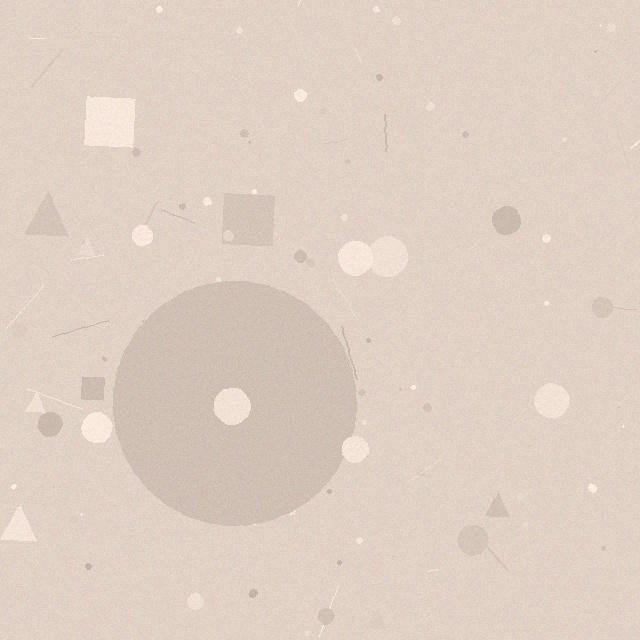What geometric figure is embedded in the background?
A circle is embedded in the background.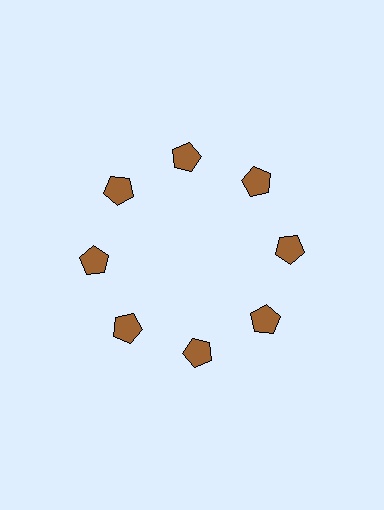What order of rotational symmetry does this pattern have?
This pattern has 8-fold rotational symmetry.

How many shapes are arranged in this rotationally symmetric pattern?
There are 8 shapes, arranged in 8 groups of 1.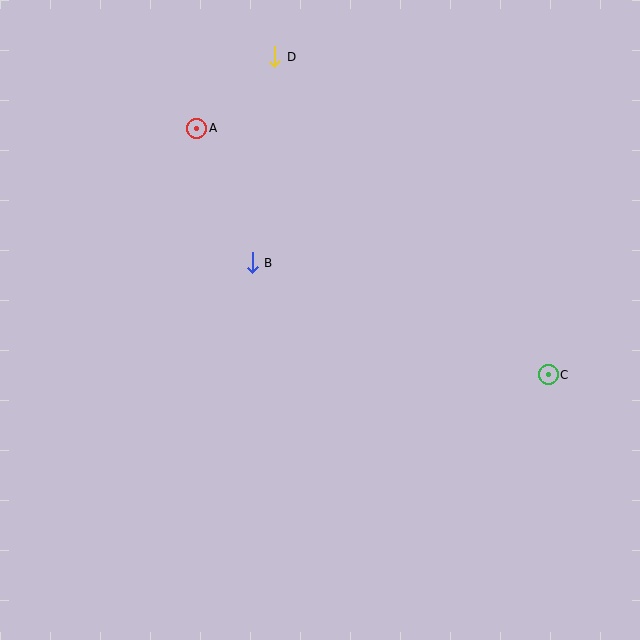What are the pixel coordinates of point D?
Point D is at (275, 57).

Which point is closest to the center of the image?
Point B at (252, 263) is closest to the center.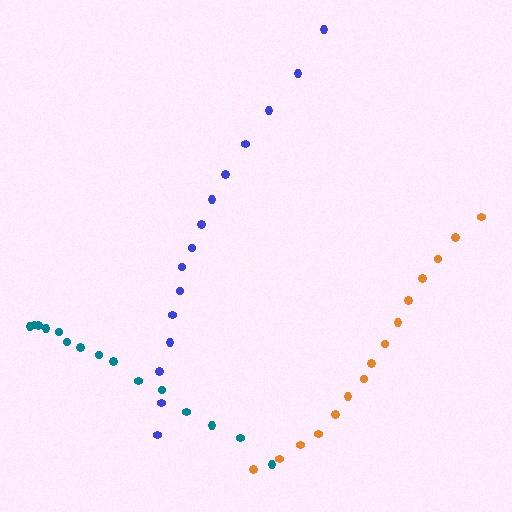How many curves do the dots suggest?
There are 3 distinct paths.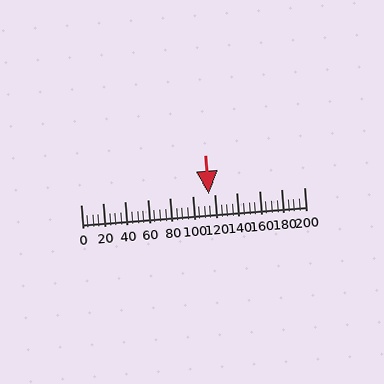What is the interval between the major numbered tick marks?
The major tick marks are spaced 20 units apart.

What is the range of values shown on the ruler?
The ruler shows values from 0 to 200.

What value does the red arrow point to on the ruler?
The red arrow points to approximately 115.